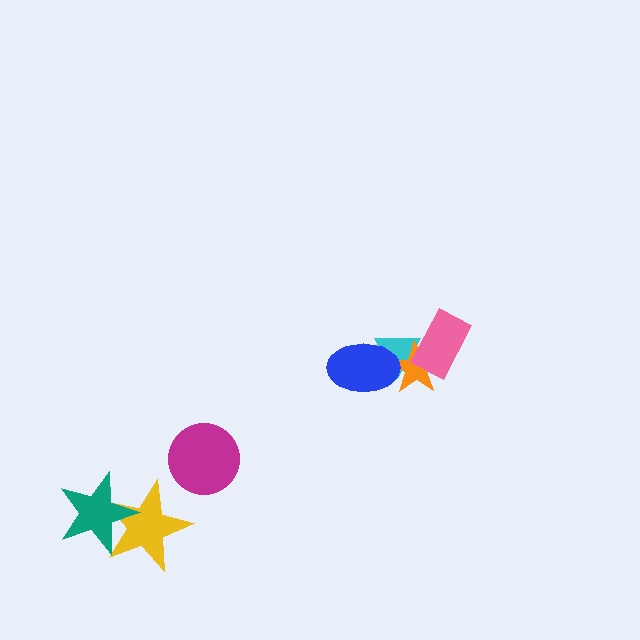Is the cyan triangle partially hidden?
Yes, it is partially covered by another shape.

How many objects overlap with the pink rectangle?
2 objects overlap with the pink rectangle.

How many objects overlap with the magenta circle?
0 objects overlap with the magenta circle.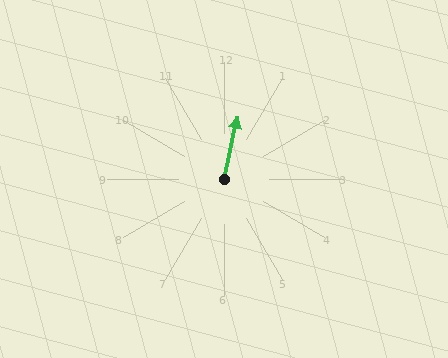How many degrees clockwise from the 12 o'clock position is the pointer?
Approximately 12 degrees.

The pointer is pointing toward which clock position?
Roughly 12 o'clock.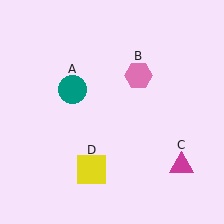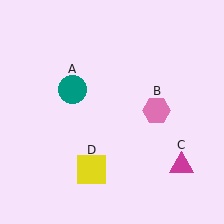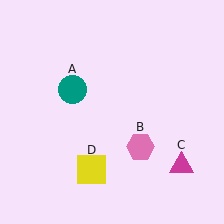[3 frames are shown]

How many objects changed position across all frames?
1 object changed position: pink hexagon (object B).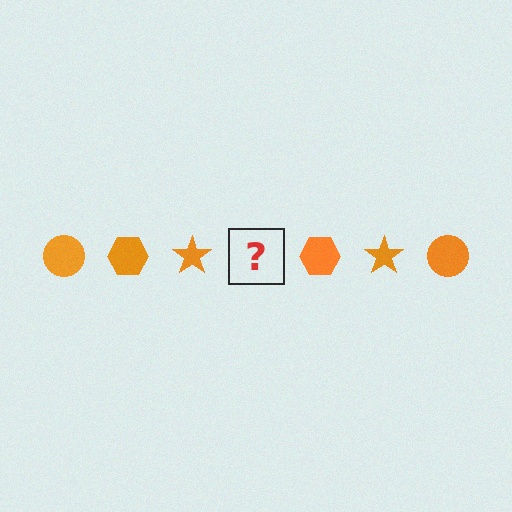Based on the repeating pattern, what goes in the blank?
The blank should be an orange circle.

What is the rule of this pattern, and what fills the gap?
The rule is that the pattern cycles through circle, hexagon, star shapes in orange. The gap should be filled with an orange circle.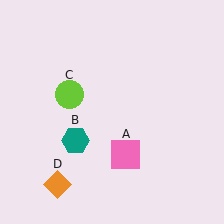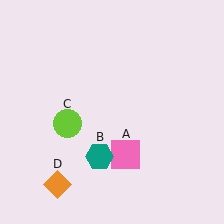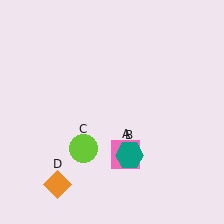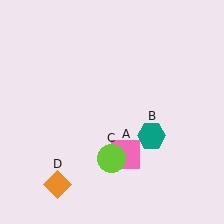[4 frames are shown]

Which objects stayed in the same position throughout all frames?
Pink square (object A) and orange diamond (object D) remained stationary.